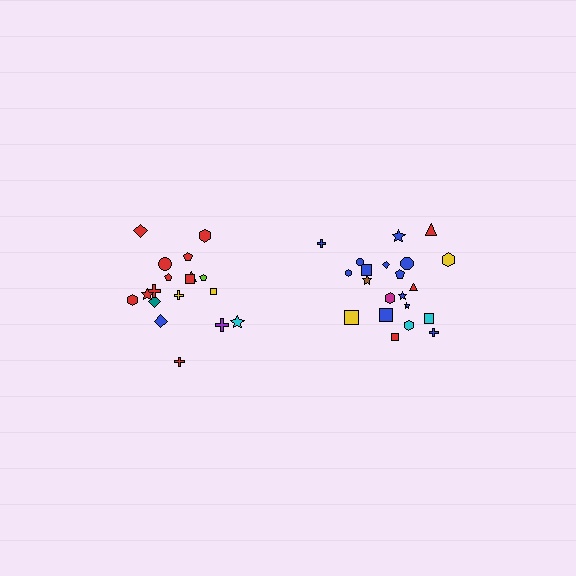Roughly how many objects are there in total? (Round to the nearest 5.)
Roughly 40 objects in total.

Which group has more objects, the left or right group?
The right group.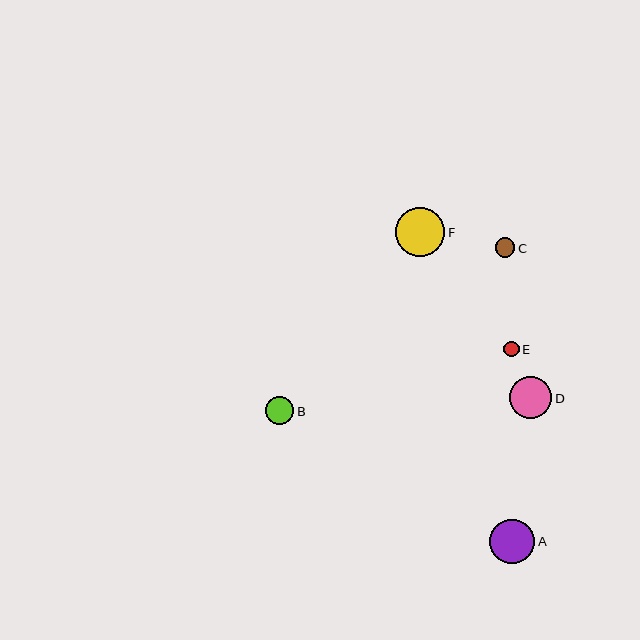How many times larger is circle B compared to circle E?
Circle B is approximately 1.8 times the size of circle E.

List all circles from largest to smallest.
From largest to smallest: F, A, D, B, C, E.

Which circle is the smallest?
Circle E is the smallest with a size of approximately 15 pixels.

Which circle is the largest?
Circle F is the largest with a size of approximately 49 pixels.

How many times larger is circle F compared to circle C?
Circle F is approximately 2.5 times the size of circle C.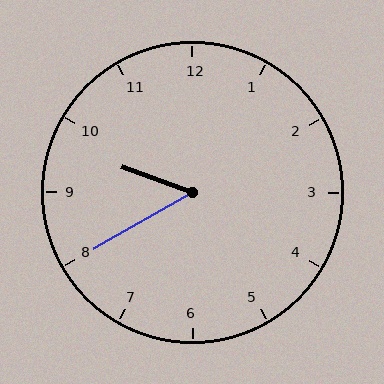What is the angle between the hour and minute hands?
Approximately 50 degrees.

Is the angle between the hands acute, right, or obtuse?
It is acute.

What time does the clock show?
9:40.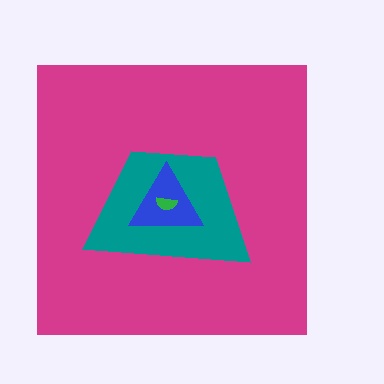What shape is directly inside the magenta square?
The teal trapezoid.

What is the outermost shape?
The magenta square.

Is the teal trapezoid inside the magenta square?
Yes.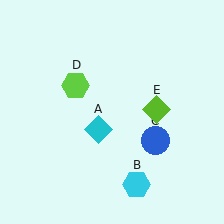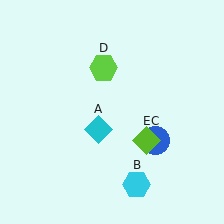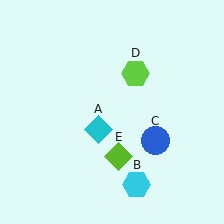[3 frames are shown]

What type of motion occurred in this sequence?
The lime hexagon (object D), lime diamond (object E) rotated clockwise around the center of the scene.